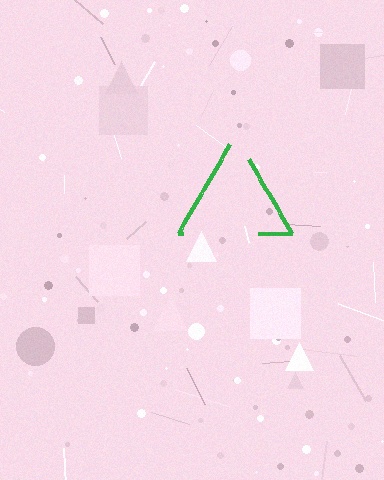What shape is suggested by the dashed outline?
The dashed outline suggests a triangle.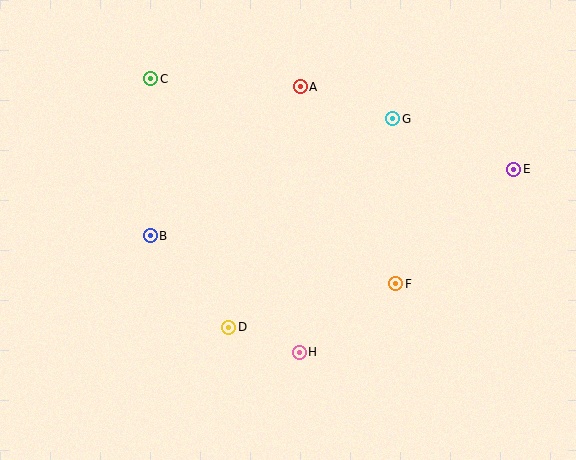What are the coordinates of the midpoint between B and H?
The midpoint between B and H is at (225, 294).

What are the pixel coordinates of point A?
Point A is at (300, 87).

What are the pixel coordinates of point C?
Point C is at (151, 79).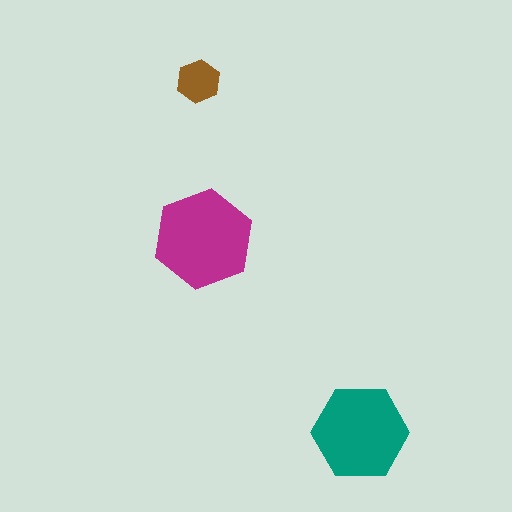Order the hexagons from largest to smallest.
the magenta one, the teal one, the brown one.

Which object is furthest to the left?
The brown hexagon is leftmost.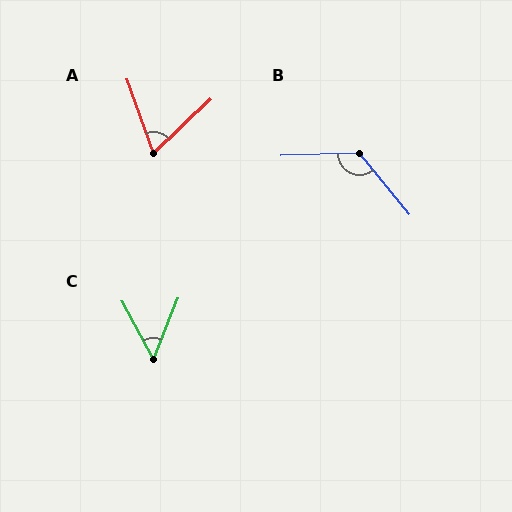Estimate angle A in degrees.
Approximately 66 degrees.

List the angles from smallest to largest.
C (50°), A (66°), B (127°).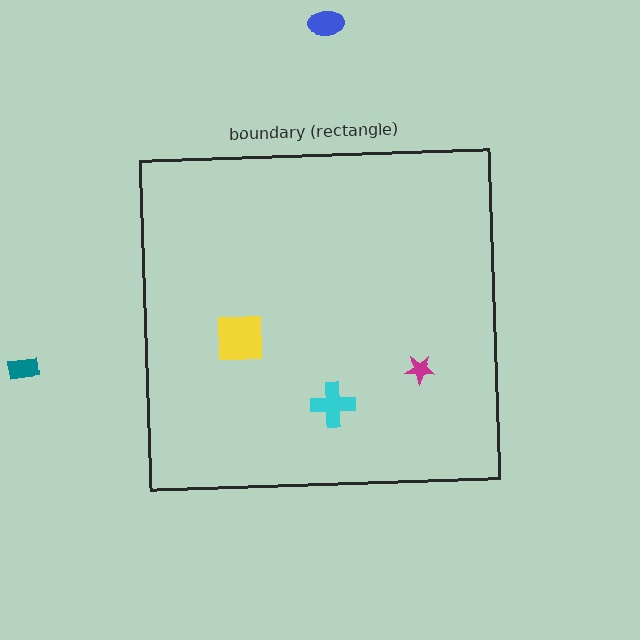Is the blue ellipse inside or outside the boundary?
Outside.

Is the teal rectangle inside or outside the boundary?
Outside.